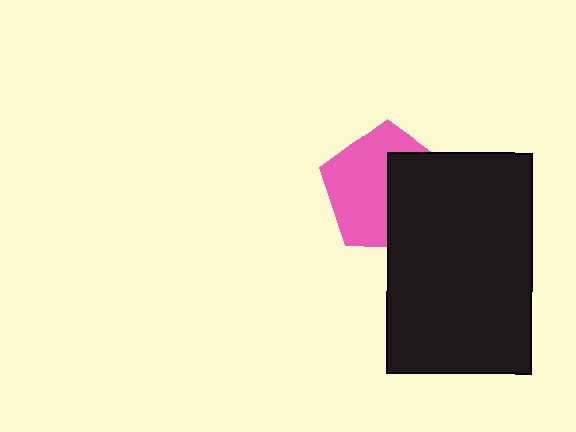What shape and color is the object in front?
The object in front is a black rectangle.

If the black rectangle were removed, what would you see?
You would see the complete pink pentagon.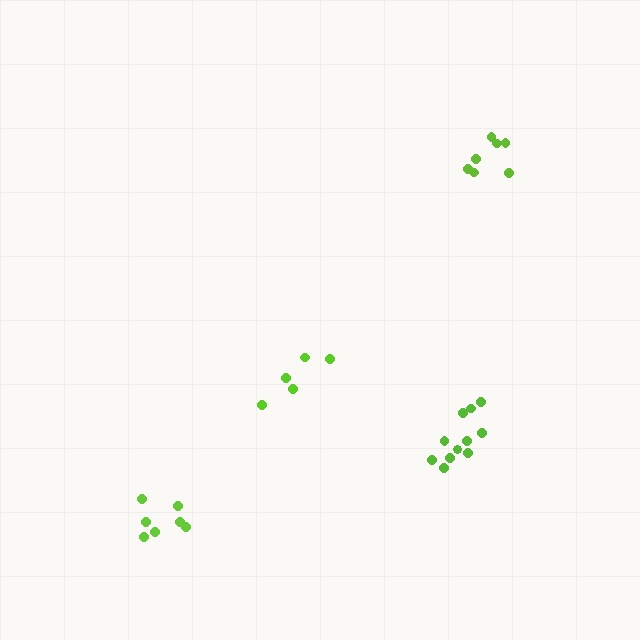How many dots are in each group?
Group 1: 5 dots, Group 2: 7 dots, Group 3: 7 dots, Group 4: 11 dots (30 total).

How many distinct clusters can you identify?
There are 4 distinct clusters.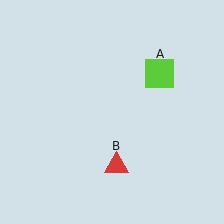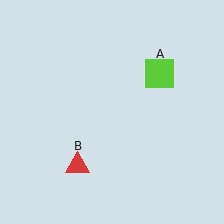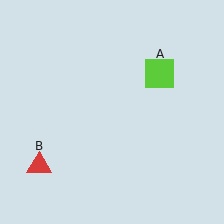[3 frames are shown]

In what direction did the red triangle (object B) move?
The red triangle (object B) moved left.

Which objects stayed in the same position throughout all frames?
Lime square (object A) remained stationary.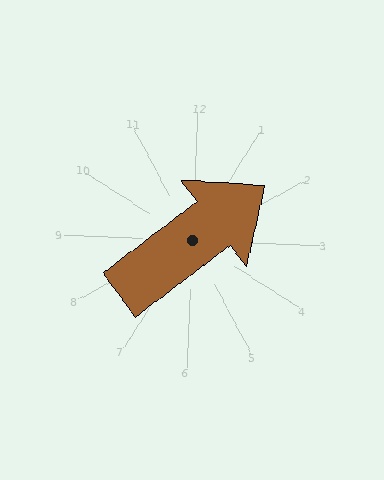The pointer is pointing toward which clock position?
Roughly 2 o'clock.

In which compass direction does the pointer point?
Northeast.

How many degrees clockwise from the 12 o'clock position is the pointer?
Approximately 51 degrees.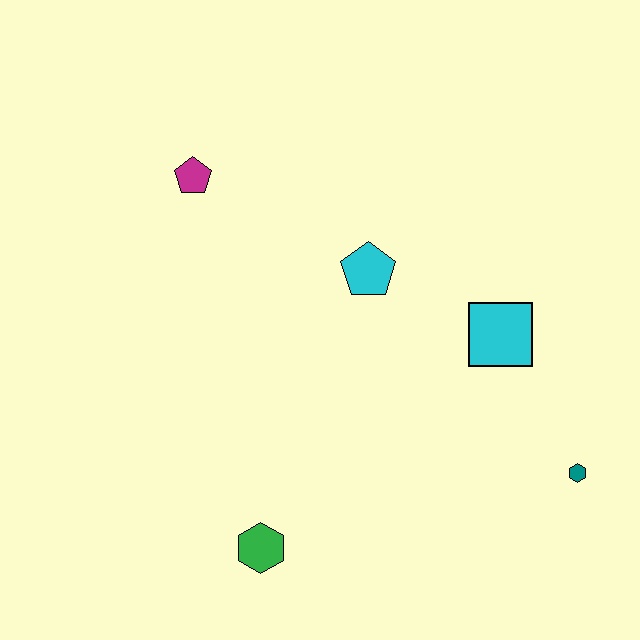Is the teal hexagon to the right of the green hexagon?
Yes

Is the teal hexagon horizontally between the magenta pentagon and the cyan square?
No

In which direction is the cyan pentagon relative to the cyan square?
The cyan pentagon is to the left of the cyan square.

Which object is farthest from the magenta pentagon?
The teal hexagon is farthest from the magenta pentagon.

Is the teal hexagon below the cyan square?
Yes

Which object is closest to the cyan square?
The cyan pentagon is closest to the cyan square.